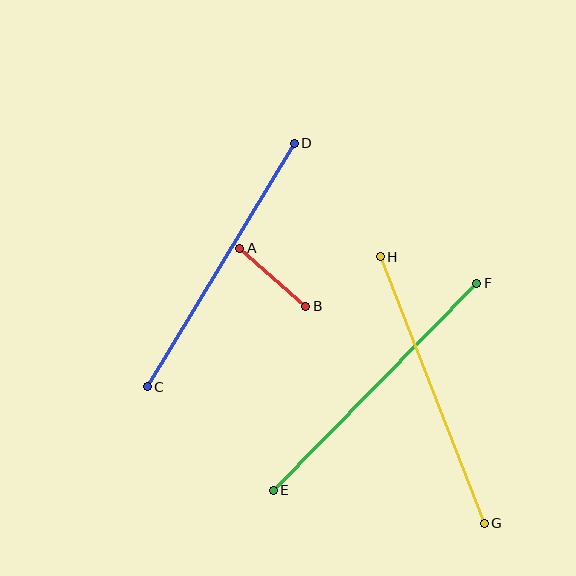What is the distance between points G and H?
The distance is approximately 286 pixels.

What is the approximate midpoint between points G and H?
The midpoint is at approximately (432, 390) pixels.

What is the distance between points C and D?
The distance is approximately 284 pixels.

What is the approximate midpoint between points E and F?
The midpoint is at approximately (375, 387) pixels.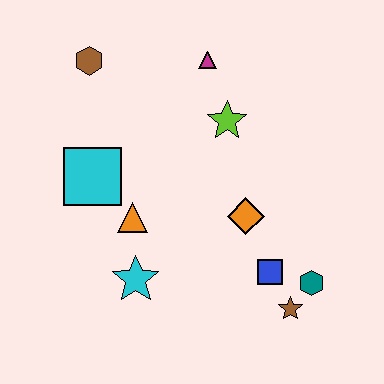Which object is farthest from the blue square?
The brown hexagon is farthest from the blue square.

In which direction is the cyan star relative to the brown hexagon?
The cyan star is below the brown hexagon.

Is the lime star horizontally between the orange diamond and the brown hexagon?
Yes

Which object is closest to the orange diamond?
The blue square is closest to the orange diamond.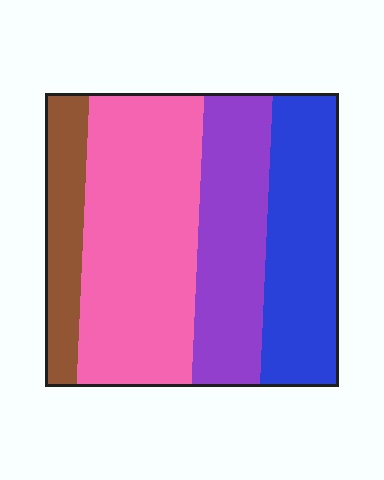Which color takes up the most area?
Pink, at roughly 40%.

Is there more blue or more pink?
Pink.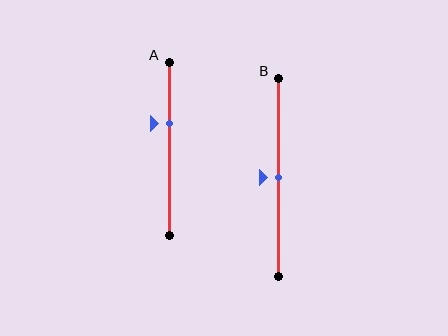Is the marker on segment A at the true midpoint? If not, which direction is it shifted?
No, the marker on segment A is shifted upward by about 14% of the segment length.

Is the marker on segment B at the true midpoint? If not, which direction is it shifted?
Yes, the marker on segment B is at the true midpoint.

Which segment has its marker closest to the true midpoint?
Segment B has its marker closest to the true midpoint.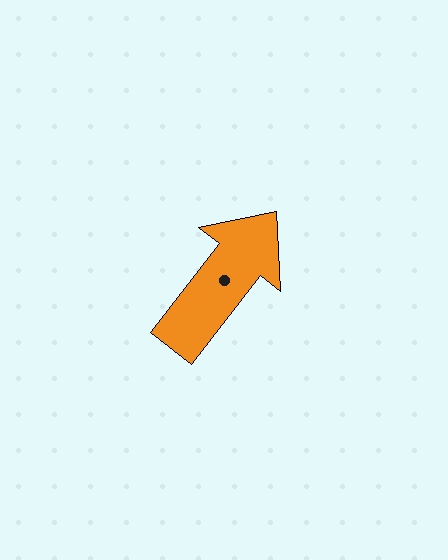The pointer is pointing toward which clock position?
Roughly 1 o'clock.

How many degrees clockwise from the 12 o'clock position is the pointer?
Approximately 38 degrees.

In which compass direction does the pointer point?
Northeast.